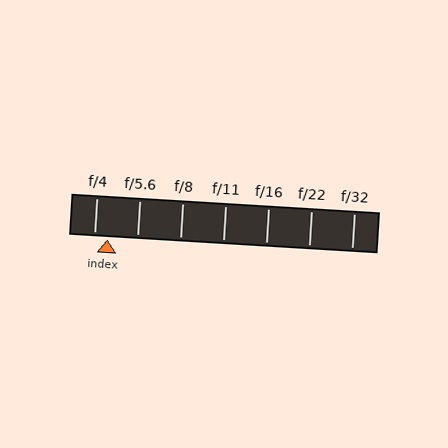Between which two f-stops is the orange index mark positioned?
The index mark is between f/4 and f/5.6.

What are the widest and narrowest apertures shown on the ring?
The widest aperture shown is f/4 and the narrowest is f/32.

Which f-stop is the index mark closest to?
The index mark is closest to f/4.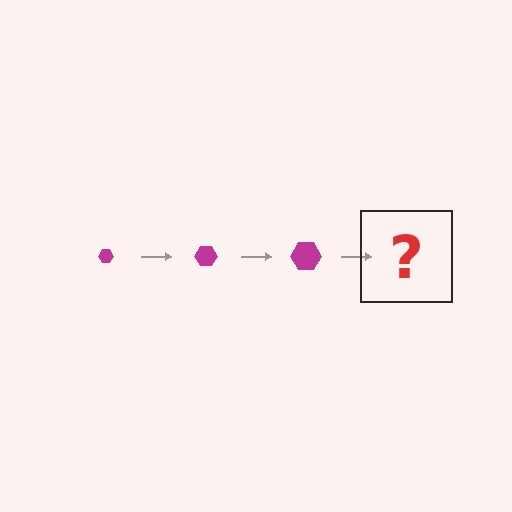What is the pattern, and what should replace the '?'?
The pattern is that the hexagon gets progressively larger each step. The '?' should be a magenta hexagon, larger than the previous one.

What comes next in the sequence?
The next element should be a magenta hexagon, larger than the previous one.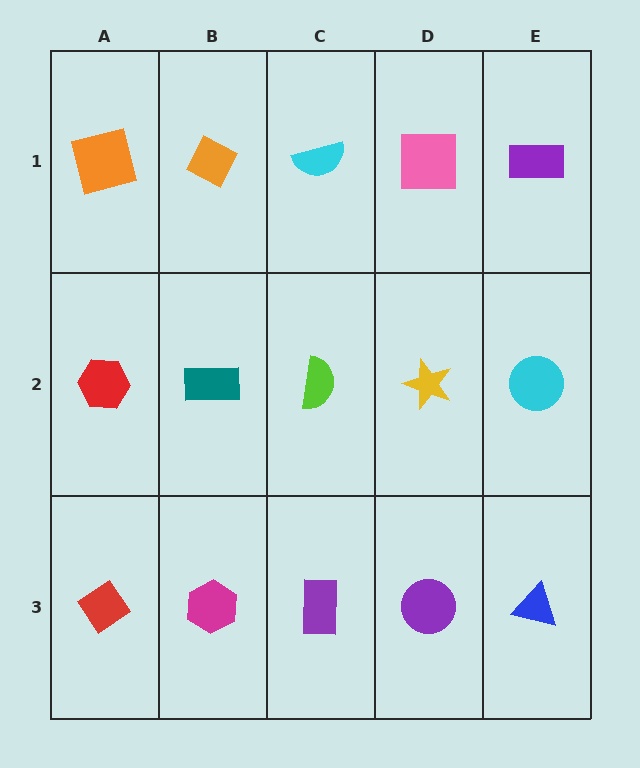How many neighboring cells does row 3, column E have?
2.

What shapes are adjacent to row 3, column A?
A red hexagon (row 2, column A), a magenta hexagon (row 3, column B).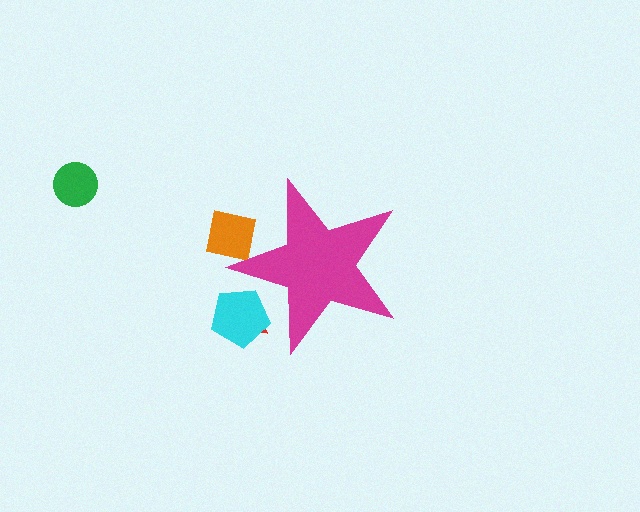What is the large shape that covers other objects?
A magenta star.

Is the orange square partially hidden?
Yes, the orange square is partially hidden behind the magenta star.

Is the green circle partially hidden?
No, the green circle is fully visible.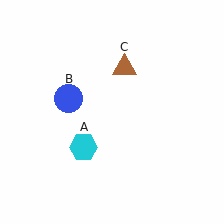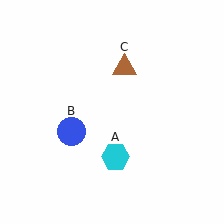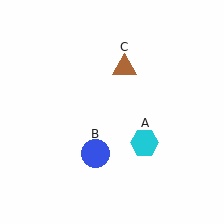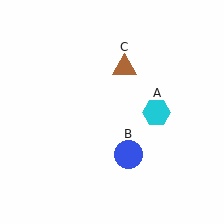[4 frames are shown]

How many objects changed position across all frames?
2 objects changed position: cyan hexagon (object A), blue circle (object B).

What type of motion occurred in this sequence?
The cyan hexagon (object A), blue circle (object B) rotated counterclockwise around the center of the scene.